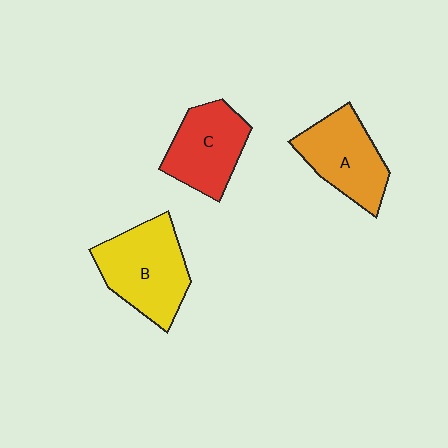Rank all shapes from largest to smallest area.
From largest to smallest: B (yellow), A (orange), C (red).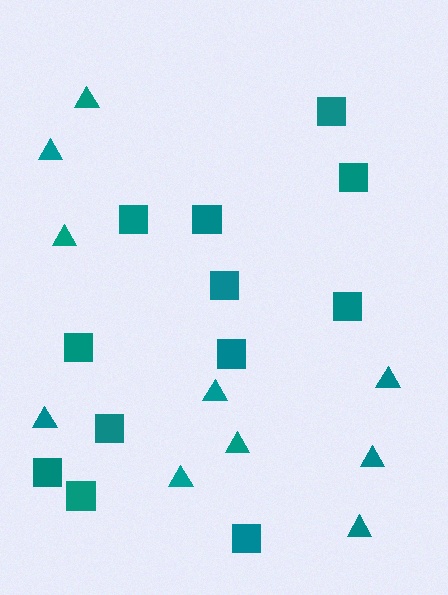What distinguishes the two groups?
There are 2 groups: one group of triangles (10) and one group of squares (12).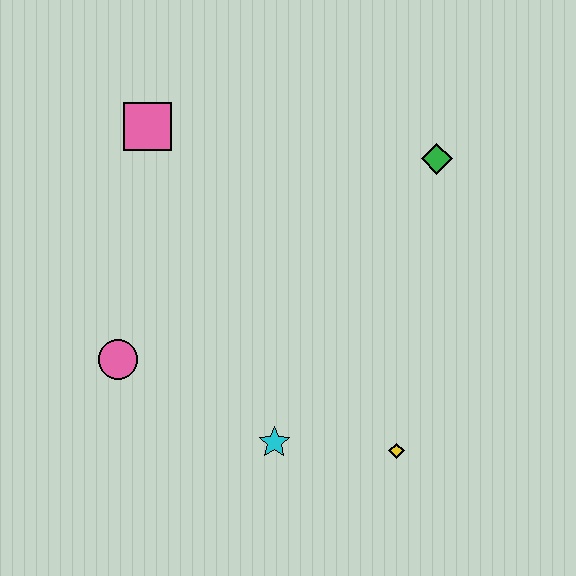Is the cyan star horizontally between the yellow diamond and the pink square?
Yes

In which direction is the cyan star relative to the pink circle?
The cyan star is to the right of the pink circle.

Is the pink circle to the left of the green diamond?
Yes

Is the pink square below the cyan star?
No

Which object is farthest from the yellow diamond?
The pink square is farthest from the yellow diamond.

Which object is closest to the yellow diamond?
The cyan star is closest to the yellow diamond.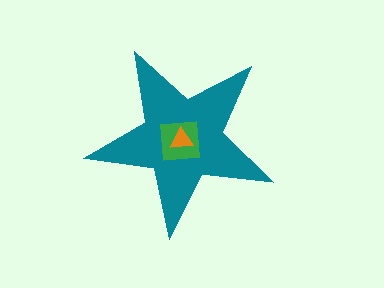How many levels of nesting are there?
3.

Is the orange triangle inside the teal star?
Yes.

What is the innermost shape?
The orange triangle.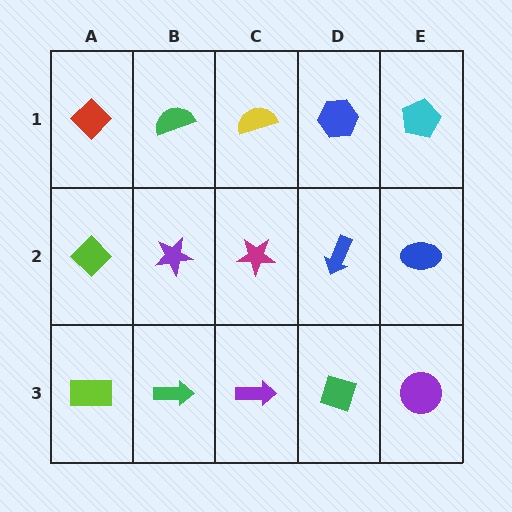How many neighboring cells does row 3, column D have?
3.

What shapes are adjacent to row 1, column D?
A blue arrow (row 2, column D), a yellow semicircle (row 1, column C), a cyan pentagon (row 1, column E).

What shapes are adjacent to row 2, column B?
A green semicircle (row 1, column B), a green arrow (row 3, column B), a lime diamond (row 2, column A), a magenta star (row 2, column C).